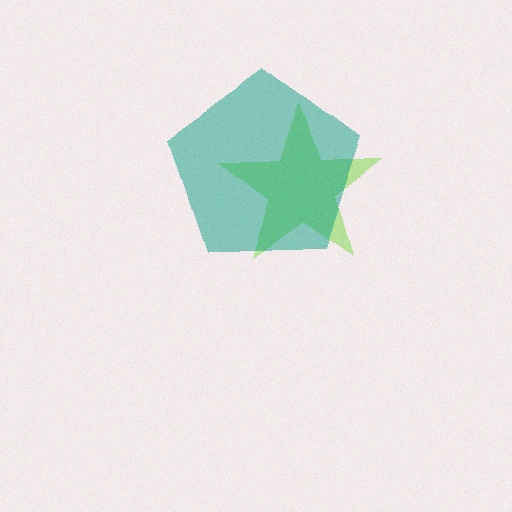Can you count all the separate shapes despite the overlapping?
Yes, there are 2 separate shapes.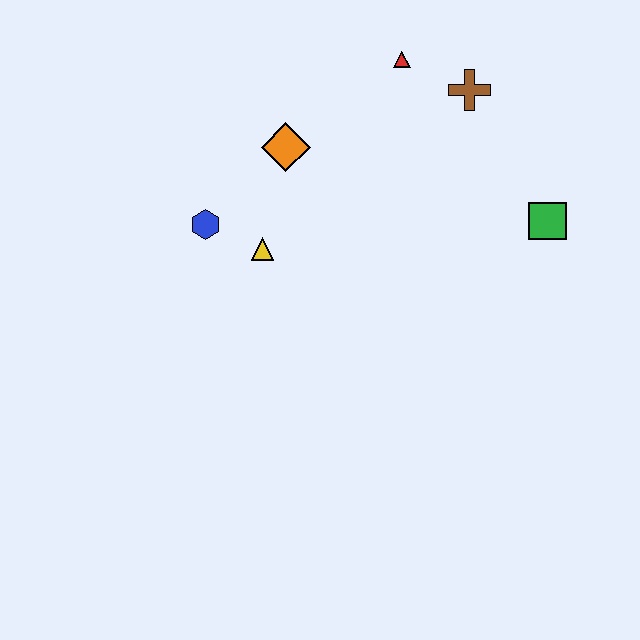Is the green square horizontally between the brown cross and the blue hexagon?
No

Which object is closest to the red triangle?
The brown cross is closest to the red triangle.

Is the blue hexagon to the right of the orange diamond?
No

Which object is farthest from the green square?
The blue hexagon is farthest from the green square.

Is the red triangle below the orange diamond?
No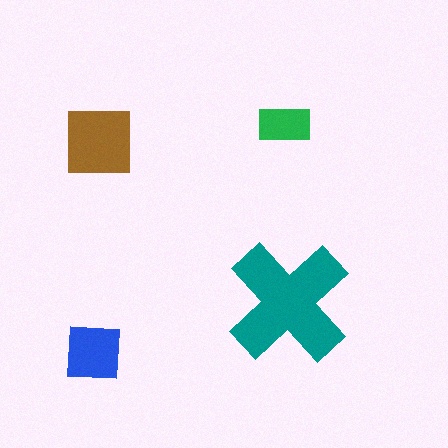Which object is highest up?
The green rectangle is topmost.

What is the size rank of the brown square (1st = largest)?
2nd.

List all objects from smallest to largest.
The green rectangle, the blue square, the brown square, the teal cross.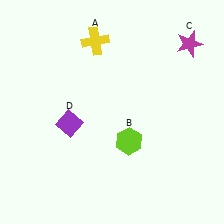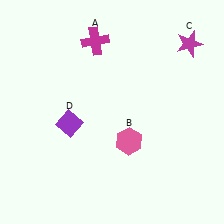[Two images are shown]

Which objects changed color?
A changed from yellow to magenta. B changed from lime to pink.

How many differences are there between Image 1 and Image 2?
There are 2 differences between the two images.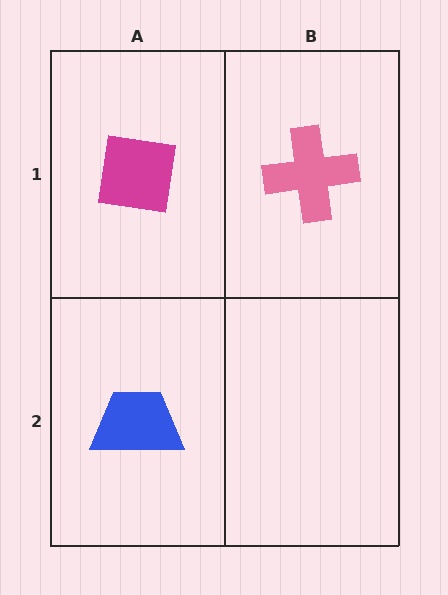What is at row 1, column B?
A pink cross.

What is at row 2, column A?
A blue trapezoid.